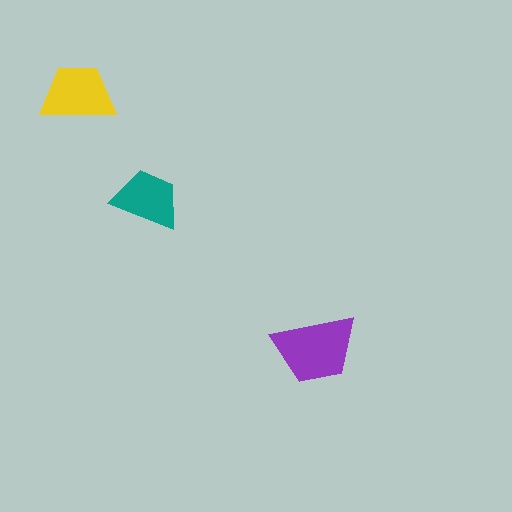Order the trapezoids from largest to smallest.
the purple one, the yellow one, the teal one.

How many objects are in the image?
There are 3 objects in the image.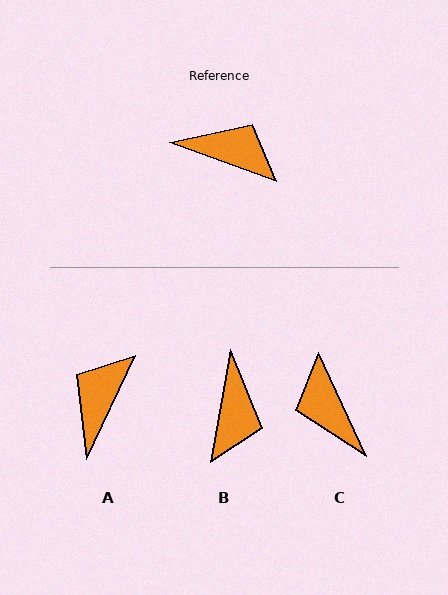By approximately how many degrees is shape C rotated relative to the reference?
Approximately 135 degrees counter-clockwise.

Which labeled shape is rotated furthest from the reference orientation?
C, about 135 degrees away.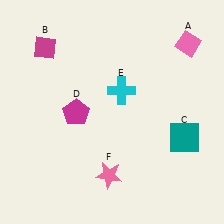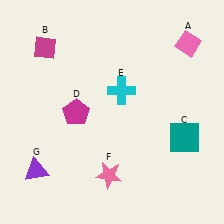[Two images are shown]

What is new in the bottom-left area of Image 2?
A purple triangle (G) was added in the bottom-left area of Image 2.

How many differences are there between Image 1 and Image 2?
There is 1 difference between the two images.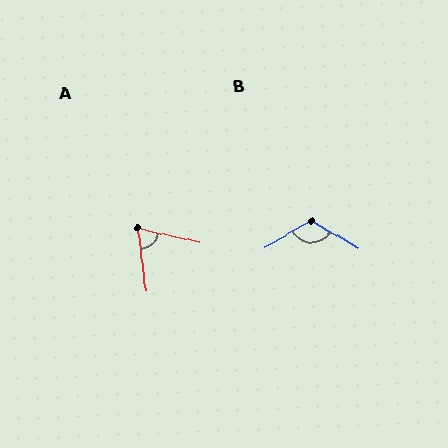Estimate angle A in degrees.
Approximately 70 degrees.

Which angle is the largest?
B, at approximately 120 degrees.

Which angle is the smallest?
A, at approximately 70 degrees.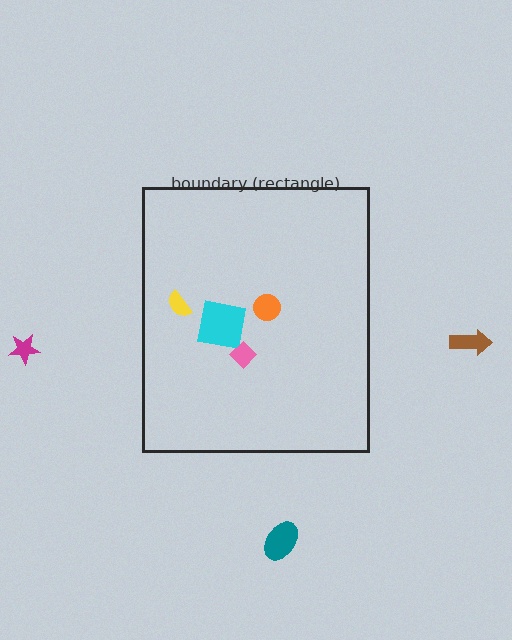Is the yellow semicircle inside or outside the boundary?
Inside.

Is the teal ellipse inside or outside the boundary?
Outside.